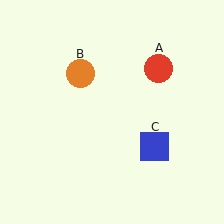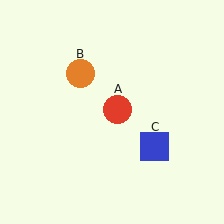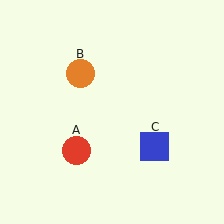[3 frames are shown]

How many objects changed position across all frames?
1 object changed position: red circle (object A).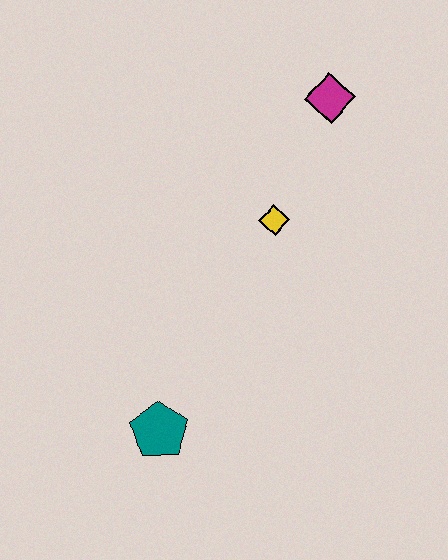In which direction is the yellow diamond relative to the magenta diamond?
The yellow diamond is below the magenta diamond.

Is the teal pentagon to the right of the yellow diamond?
No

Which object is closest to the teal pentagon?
The yellow diamond is closest to the teal pentagon.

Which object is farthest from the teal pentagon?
The magenta diamond is farthest from the teal pentagon.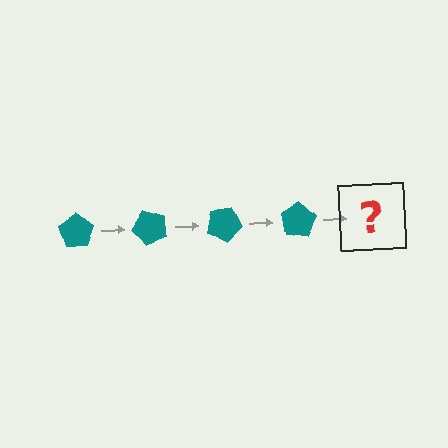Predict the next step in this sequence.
The next step is a teal pentagon rotated 200 degrees.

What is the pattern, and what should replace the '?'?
The pattern is that the pentagon rotates 50 degrees each step. The '?' should be a teal pentagon rotated 200 degrees.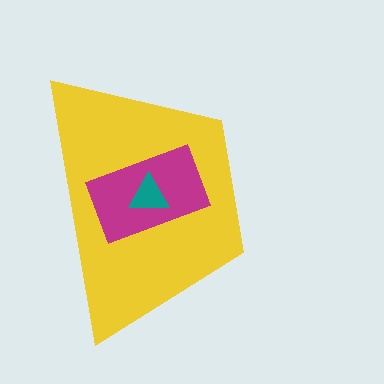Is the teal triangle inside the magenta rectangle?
Yes.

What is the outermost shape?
The yellow trapezoid.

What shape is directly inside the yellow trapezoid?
The magenta rectangle.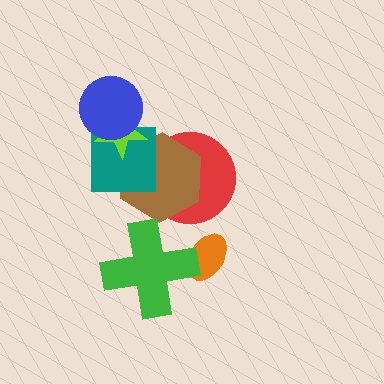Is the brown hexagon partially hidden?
Yes, it is partially covered by another shape.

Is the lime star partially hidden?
Yes, it is partially covered by another shape.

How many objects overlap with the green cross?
1 object overlaps with the green cross.